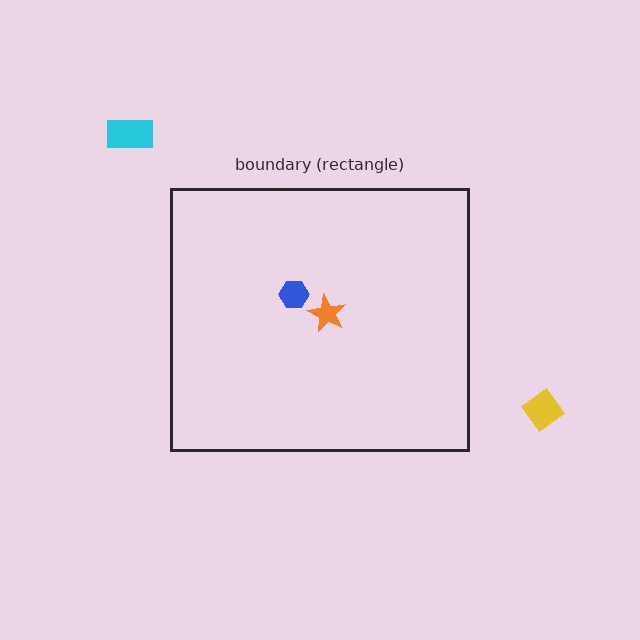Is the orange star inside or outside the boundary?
Inside.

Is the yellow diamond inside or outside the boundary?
Outside.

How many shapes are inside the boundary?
2 inside, 2 outside.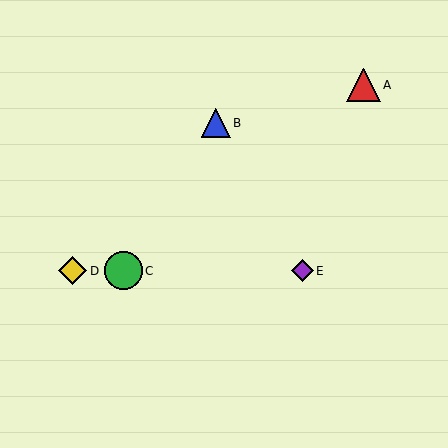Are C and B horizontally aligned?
No, C is at y≈271 and B is at y≈123.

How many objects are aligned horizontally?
3 objects (C, D, E) are aligned horizontally.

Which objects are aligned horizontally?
Objects C, D, E are aligned horizontally.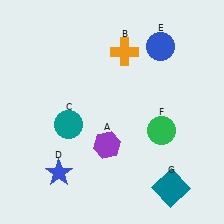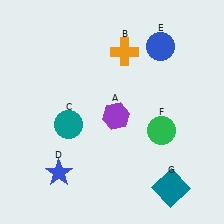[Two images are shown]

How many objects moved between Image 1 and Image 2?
1 object moved between the two images.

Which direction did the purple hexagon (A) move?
The purple hexagon (A) moved up.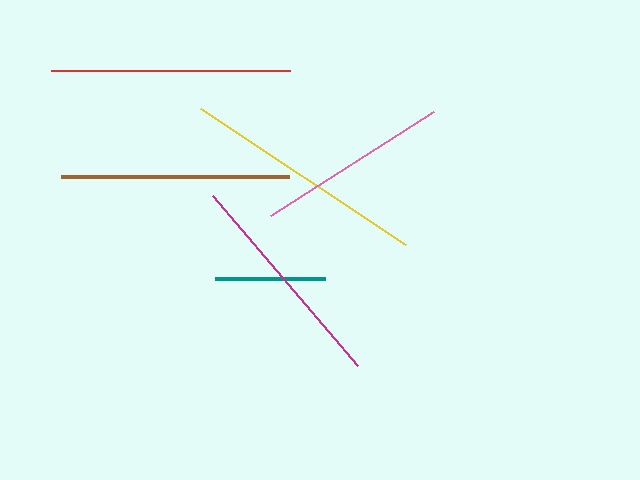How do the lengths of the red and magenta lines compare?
The red and magenta lines are approximately the same length.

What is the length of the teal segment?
The teal segment is approximately 110 pixels long.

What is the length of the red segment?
The red segment is approximately 239 pixels long.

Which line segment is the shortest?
The teal line is the shortest at approximately 110 pixels.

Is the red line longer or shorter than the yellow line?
The yellow line is longer than the red line.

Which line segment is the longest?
The yellow line is the longest at approximately 246 pixels.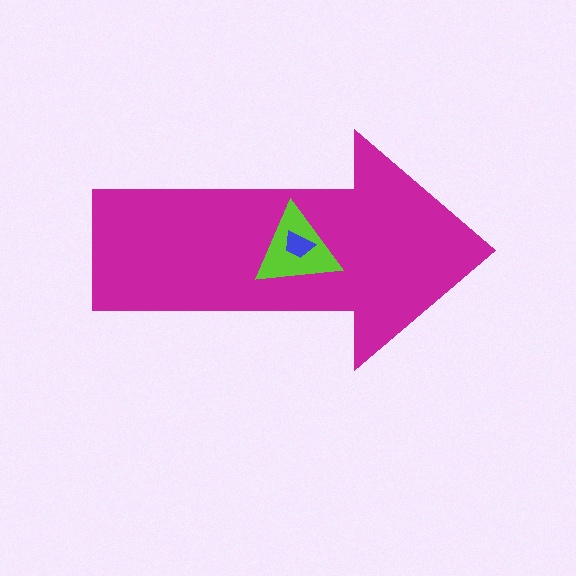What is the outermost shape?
The magenta arrow.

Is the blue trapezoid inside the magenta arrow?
Yes.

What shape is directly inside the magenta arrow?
The lime triangle.